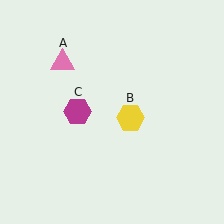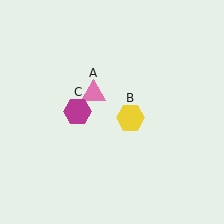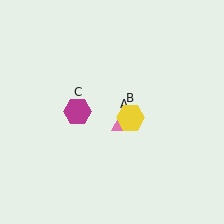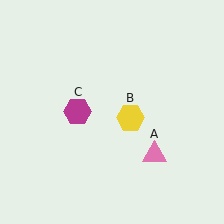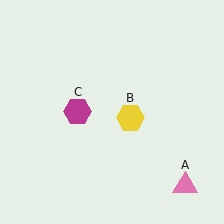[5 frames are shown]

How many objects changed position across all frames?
1 object changed position: pink triangle (object A).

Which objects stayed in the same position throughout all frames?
Yellow hexagon (object B) and magenta hexagon (object C) remained stationary.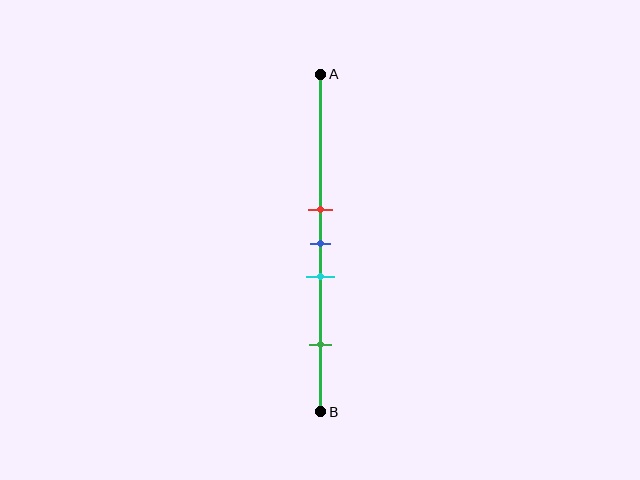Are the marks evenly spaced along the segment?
No, the marks are not evenly spaced.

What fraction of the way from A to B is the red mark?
The red mark is approximately 40% (0.4) of the way from A to B.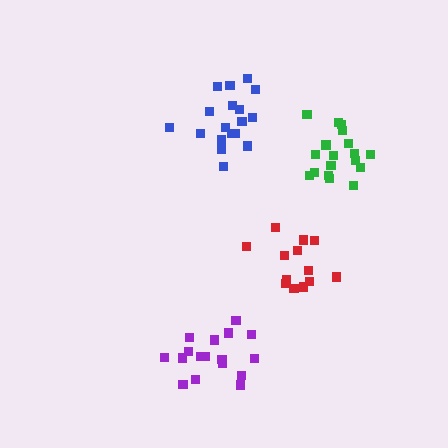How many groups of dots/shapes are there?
There are 4 groups.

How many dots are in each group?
Group 1: 13 dots, Group 2: 18 dots, Group 3: 18 dots, Group 4: 18 dots (67 total).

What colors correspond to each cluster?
The clusters are colored: red, blue, green, purple.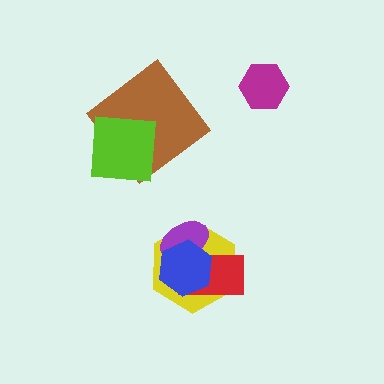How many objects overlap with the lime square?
1 object overlaps with the lime square.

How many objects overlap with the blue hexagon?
3 objects overlap with the blue hexagon.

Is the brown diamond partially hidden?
Yes, it is partially covered by another shape.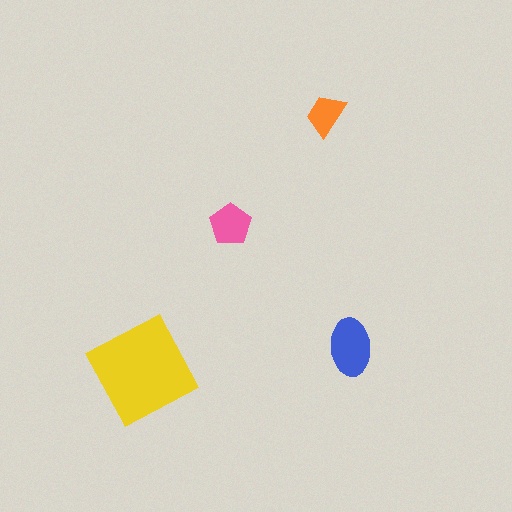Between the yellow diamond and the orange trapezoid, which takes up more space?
The yellow diamond.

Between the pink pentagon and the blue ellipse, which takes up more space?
The blue ellipse.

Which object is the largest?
The yellow diamond.